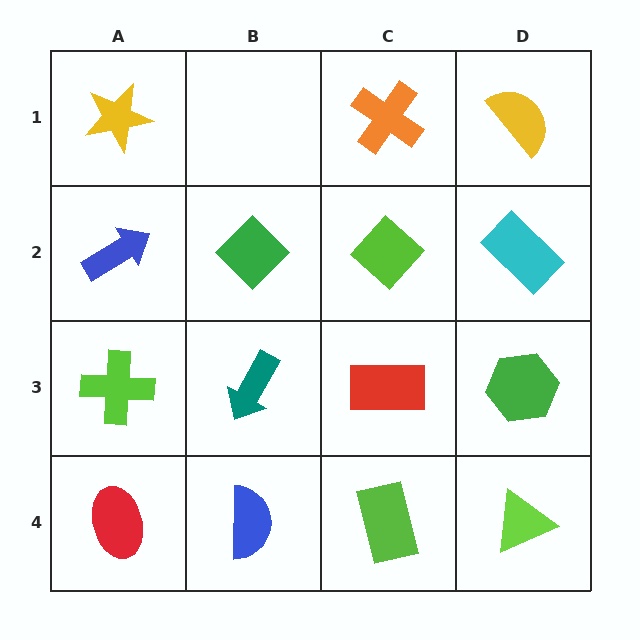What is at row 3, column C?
A red rectangle.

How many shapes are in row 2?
4 shapes.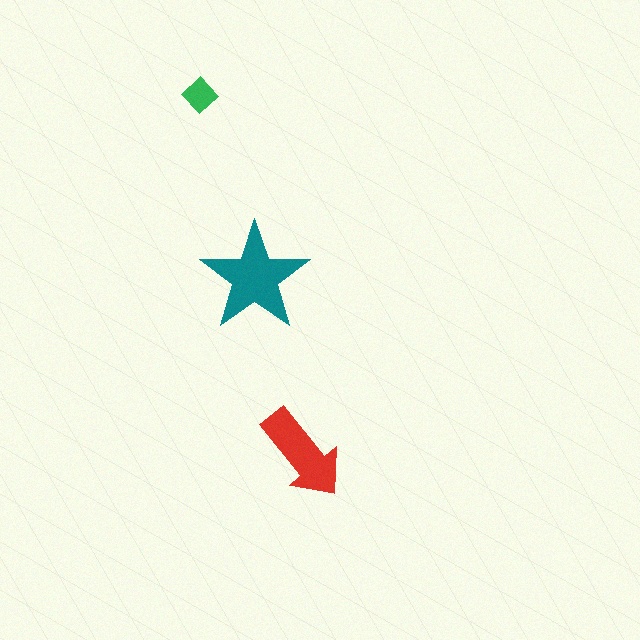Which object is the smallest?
The green diamond.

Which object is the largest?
The teal star.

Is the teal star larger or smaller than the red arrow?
Larger.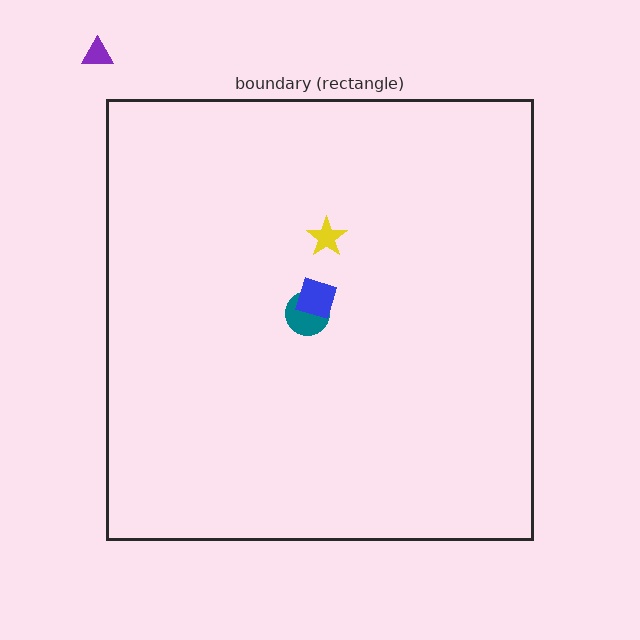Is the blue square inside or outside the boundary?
Inside.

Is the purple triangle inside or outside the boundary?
Outside.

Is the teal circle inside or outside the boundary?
Inside.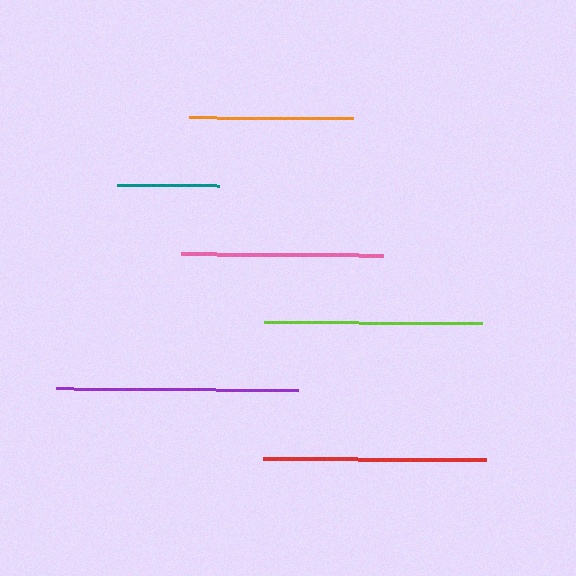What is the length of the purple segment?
The purple segment is approximately 242 pixels long.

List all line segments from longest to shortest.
From longest to shortest: purple, red, lime, pink, orange, teal.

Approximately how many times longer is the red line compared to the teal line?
The red line is approximately 2.2 times the length of the teal line.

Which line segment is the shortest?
The teal line is the shortest at approximately 102 pixels.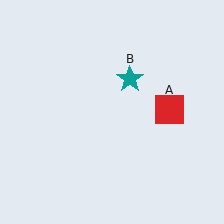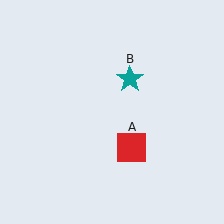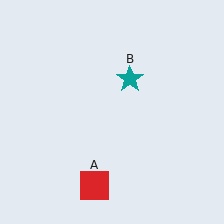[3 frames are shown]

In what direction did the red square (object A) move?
The red square (object A) moved down and to the left.